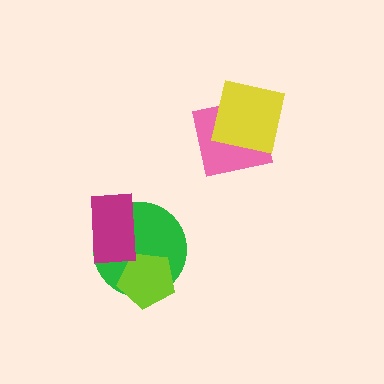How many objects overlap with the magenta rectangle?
1 object overlaps with the magenta rectangle.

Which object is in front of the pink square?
The yellow square is in front of the pink square.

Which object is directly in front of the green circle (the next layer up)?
The lime pentagon is directly in front of the green circle.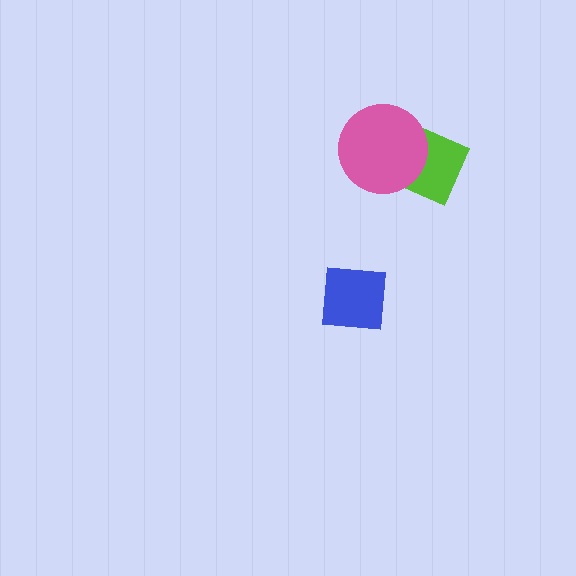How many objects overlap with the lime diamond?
1 object overlaps with the lime diamond.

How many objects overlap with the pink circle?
1 object overlaps with the pink circle.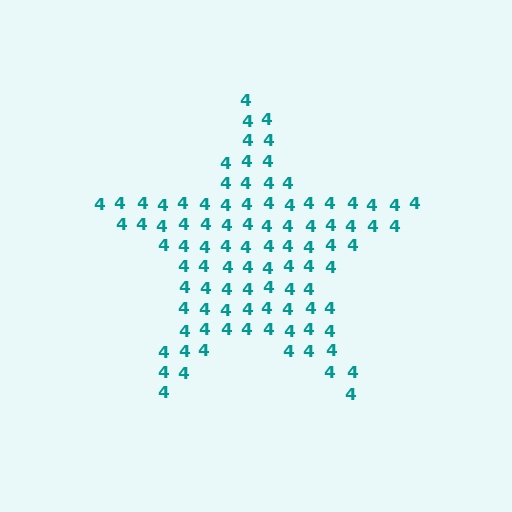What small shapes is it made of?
It is made of small digit 4's.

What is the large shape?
The large shape is a star.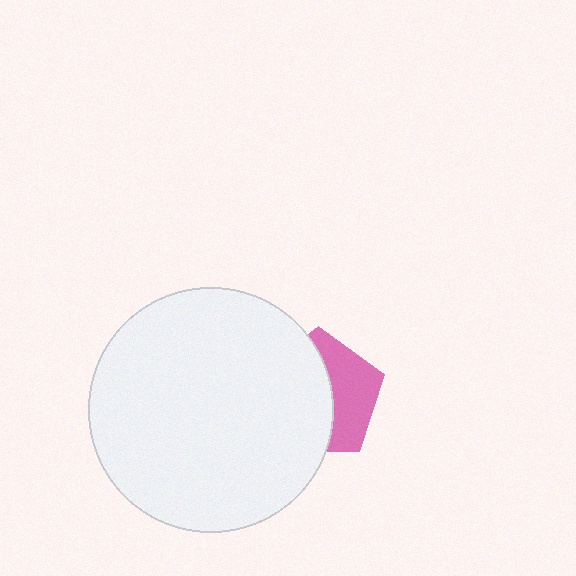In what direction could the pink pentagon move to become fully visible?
The pink pentagon could move right. That would shift it out from behind the white circle entirely.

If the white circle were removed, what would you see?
You would see the complete pink pentagon.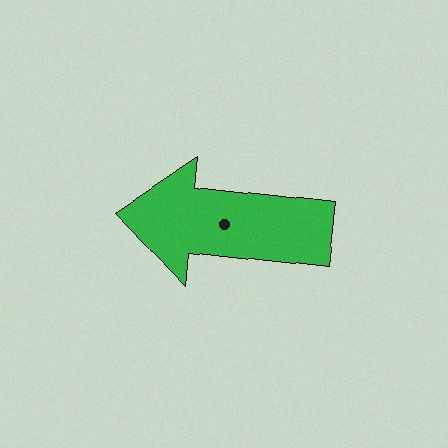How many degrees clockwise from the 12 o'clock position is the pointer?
Approximately 277 degrees.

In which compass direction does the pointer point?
West.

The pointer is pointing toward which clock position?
Roughly 9 o'clock.